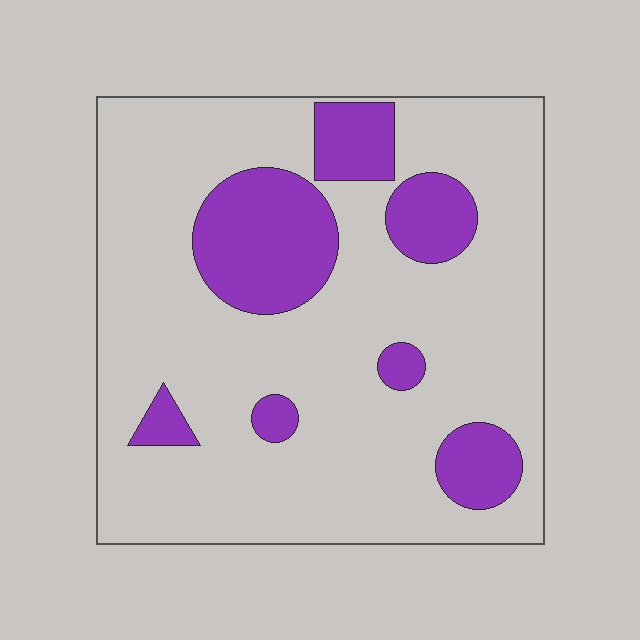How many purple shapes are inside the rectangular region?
7.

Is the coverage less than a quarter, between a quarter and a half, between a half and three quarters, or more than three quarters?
Less than a quarter.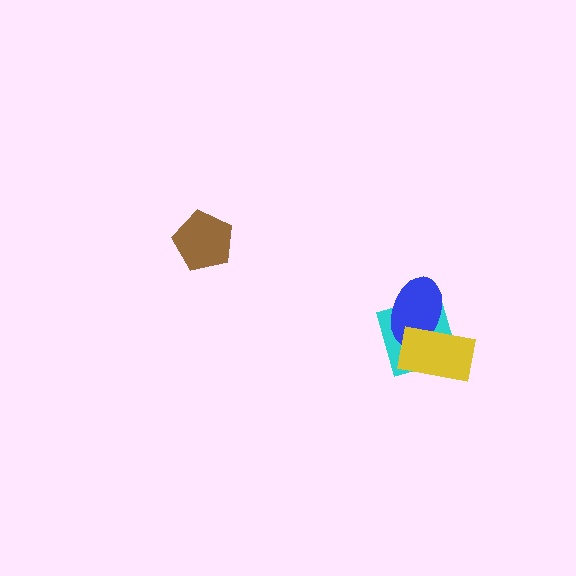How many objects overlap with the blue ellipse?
2 objects overlap with the blue ellipse.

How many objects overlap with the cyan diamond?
2 objects overlap with the cyan diamond.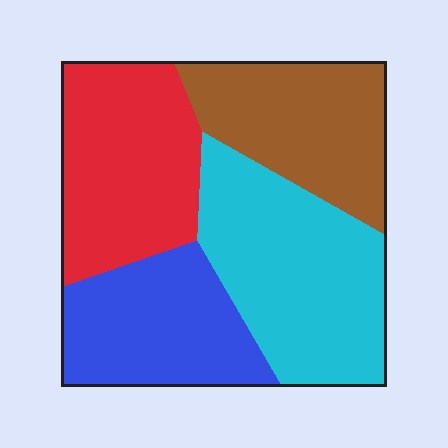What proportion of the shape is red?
Red takes up between a quarter and a half of the shape.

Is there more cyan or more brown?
Cyan.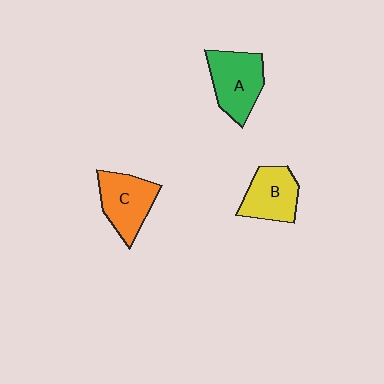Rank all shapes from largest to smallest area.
From largest to smallest: A (green), C (orange), B (yellow).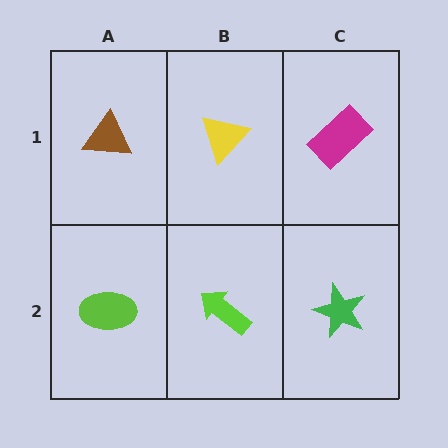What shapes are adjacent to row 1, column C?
A green star (row 2, column C), a yellow triangle (row 1, column B).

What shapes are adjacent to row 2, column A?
A brown triangle (row 1, column A), a lime arrow (row 2, column B).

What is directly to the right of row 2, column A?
A lime arrow.